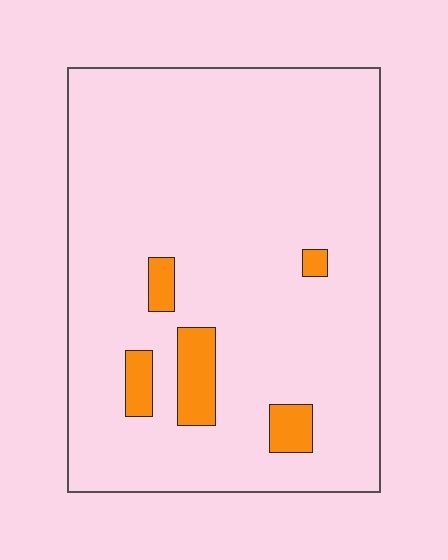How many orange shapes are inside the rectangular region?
5.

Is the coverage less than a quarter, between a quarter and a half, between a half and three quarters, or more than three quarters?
Less than a quarter.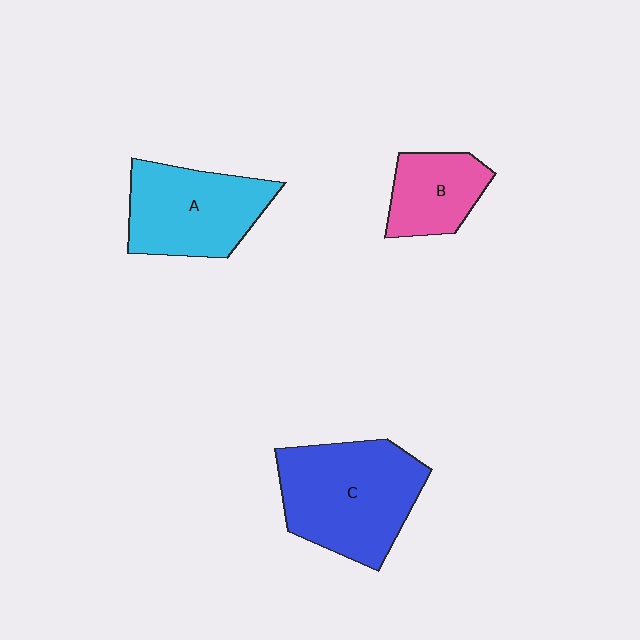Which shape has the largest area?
Shape C (blue).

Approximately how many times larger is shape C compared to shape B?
Approximately 2.0 times.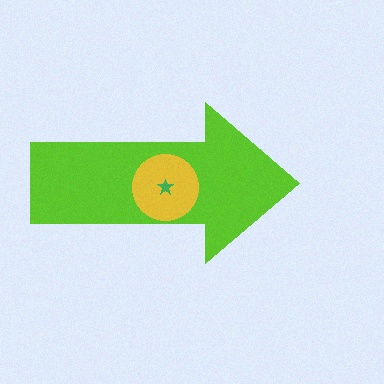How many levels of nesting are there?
3.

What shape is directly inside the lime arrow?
The yellow circle.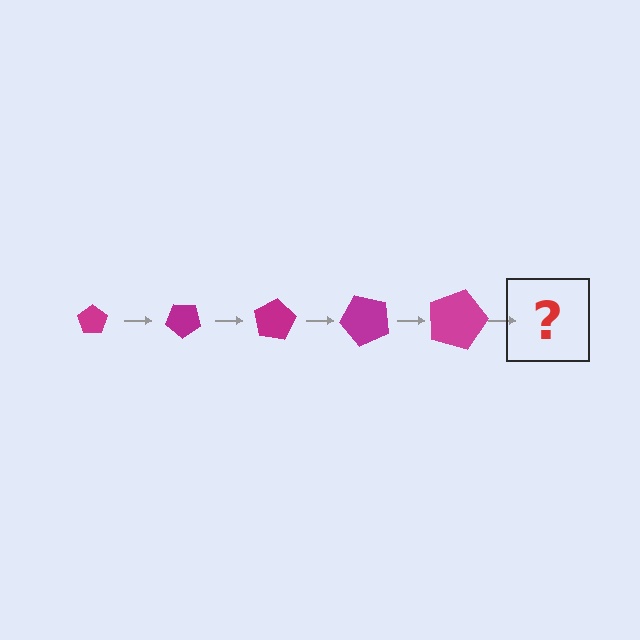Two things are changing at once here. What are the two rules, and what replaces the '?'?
The two rules are that the pentagon grows larger each step and it rotates 40 degrees each step. The '?' should be a pentagon, larger than the previous one and rotated 200 degrees from the start.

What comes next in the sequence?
The next element should be a pentagon, larger than the previous one and rotated 200 degrees from the start.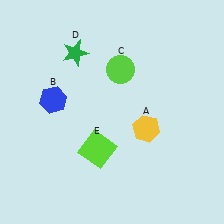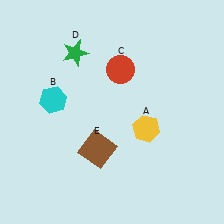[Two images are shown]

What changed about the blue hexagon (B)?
In Image 1, B is blue. In Image 2, it changed to cyan.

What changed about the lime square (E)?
In Image 1, E is lime. In Image 2, it changed to brown.